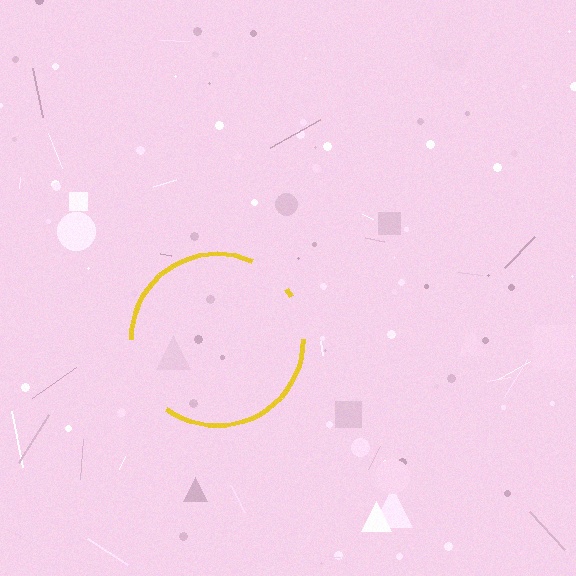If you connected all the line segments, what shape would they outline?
They would outline a circle.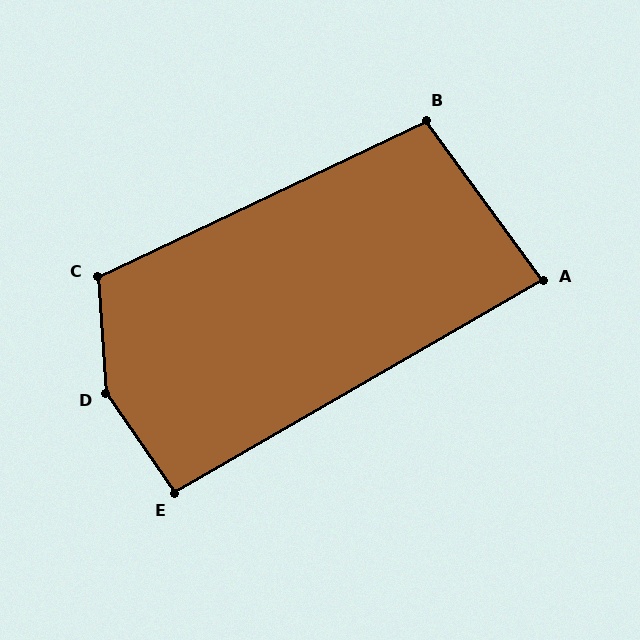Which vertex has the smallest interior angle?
A, at approximately 84 degrees.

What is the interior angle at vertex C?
Approximately 111 degrees (obtuse).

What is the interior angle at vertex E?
Approximately 95 degrees (approximately right).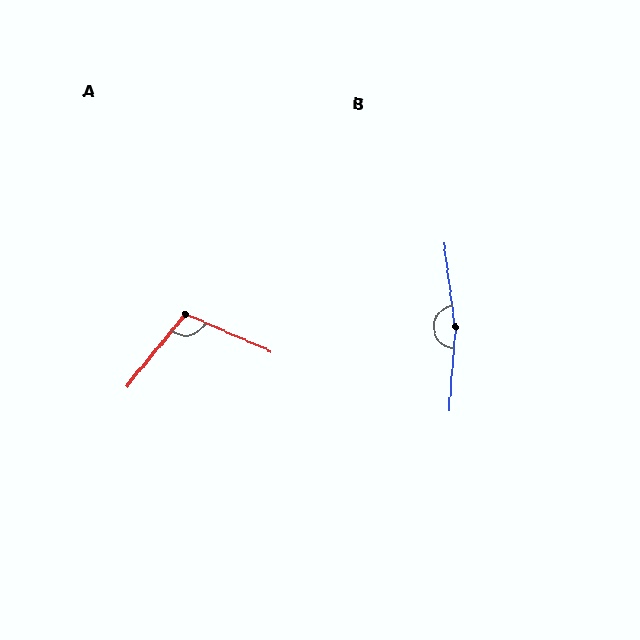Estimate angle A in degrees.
Approximately 105 degrees.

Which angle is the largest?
B, at approximately 169 degrees.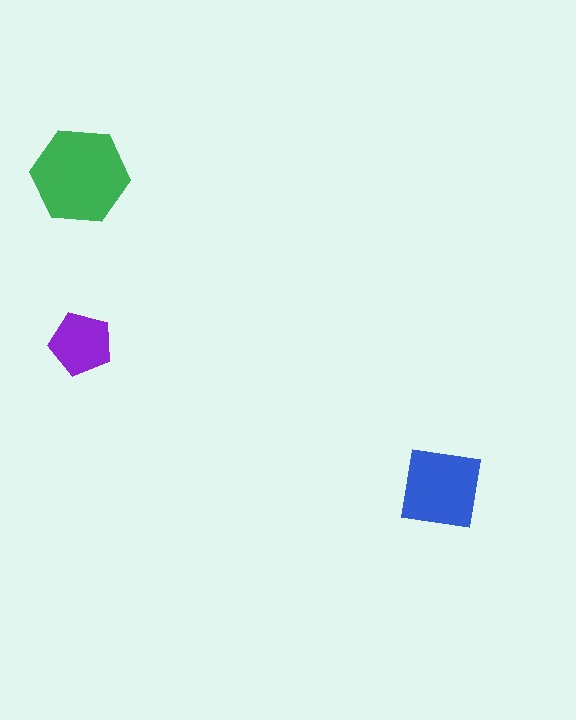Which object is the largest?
The green hexagon.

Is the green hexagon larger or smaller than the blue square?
Larger.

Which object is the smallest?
The purple pentagon.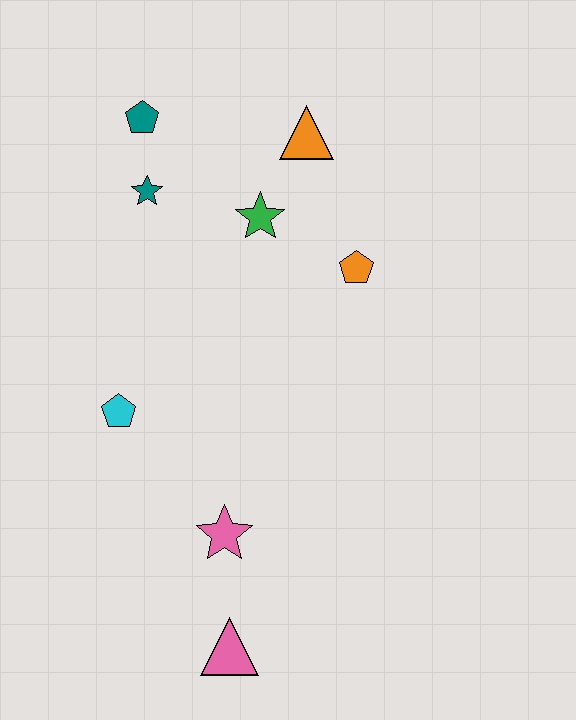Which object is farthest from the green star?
The pink triangle is farthest from the green star.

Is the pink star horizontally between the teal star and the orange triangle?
Yes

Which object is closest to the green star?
The orange triangle is closest to the green star.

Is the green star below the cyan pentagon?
No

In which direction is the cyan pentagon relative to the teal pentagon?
The cyan pentagon is below the teal pentagon.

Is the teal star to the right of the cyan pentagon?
Yes